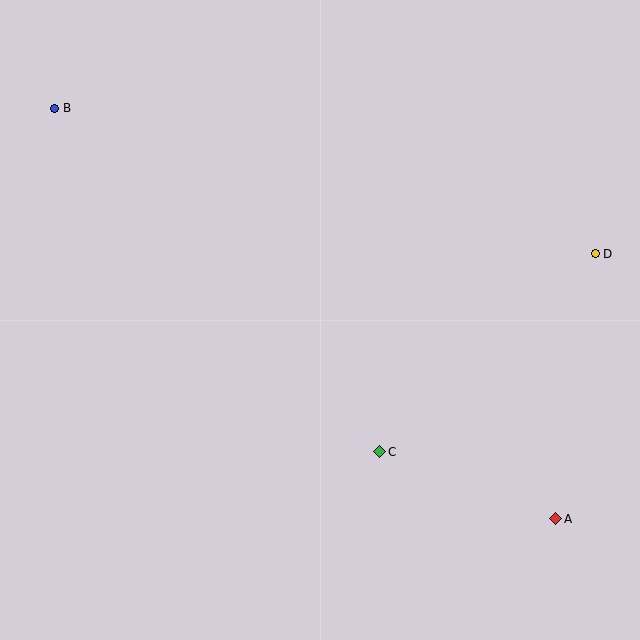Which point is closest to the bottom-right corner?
Point A is closest to the bottom-right corner.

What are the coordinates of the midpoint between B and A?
The midpoint between B and A is at (305, 313).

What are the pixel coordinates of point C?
Point C is at (380, 452).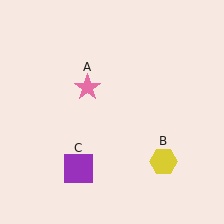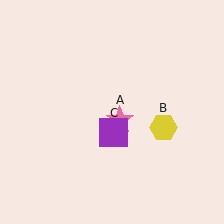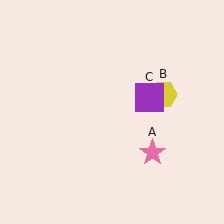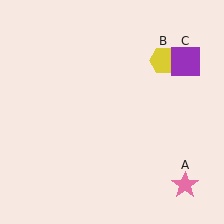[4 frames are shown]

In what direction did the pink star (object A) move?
The pink star (object A) moved down and to the right.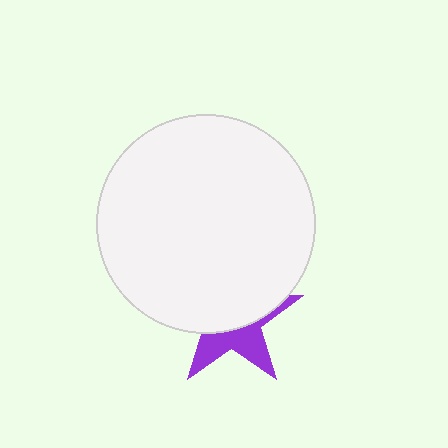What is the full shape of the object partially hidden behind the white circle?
The partially hidden object is a purple star.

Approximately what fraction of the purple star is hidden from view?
Roughly 60% of the purple star is hidden behind the white circle.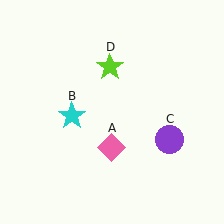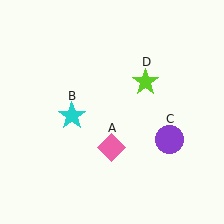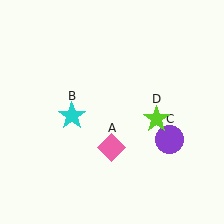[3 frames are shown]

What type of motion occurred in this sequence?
The lime star (object D) rotated clockwise around the center of the scene.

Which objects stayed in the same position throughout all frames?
Pink diamond (object A) and cyan star (object B) and purple circle (object C) remained stationary.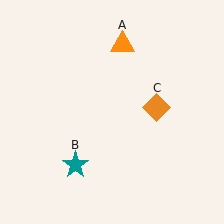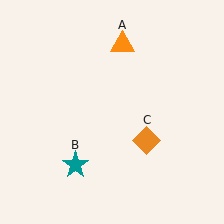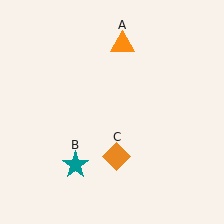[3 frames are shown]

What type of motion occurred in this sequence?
The orange diamond (object C) rotated clockwise around the center of the scene.